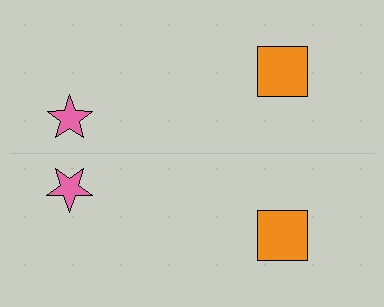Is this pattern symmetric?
Yes, this pattern has bilateral (reflection) symmetry.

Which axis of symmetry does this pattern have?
The pattern has a horizontal axis of symmetry running through the center of the image.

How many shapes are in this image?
There are 4 shapes in this image.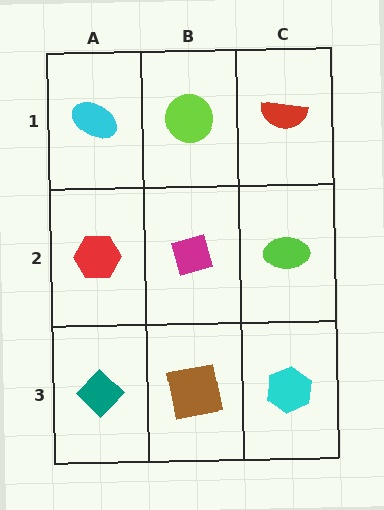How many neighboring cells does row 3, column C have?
2.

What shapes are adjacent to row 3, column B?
A magenta square (row 2, column B), a teal diamond (row 3, column A), a cyan hexagon (row 3, column C).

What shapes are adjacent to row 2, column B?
A lime circle (row 1, column B), a brown square (row 3, column B), a red hexagon (row 2, column A), a lime ellipse (row 2, column C).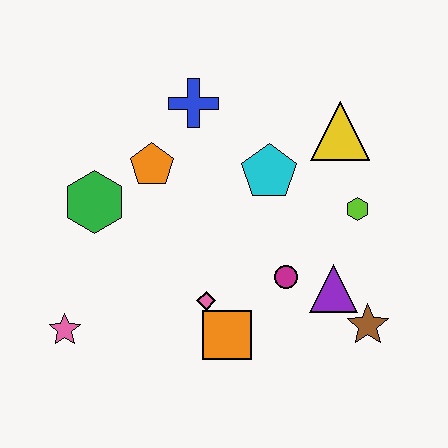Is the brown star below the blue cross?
Yes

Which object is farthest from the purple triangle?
The pink star is farthest from the purple triangle.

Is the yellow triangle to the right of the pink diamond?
Yes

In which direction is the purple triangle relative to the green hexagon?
The purple triangle is to the right of the green hexagon.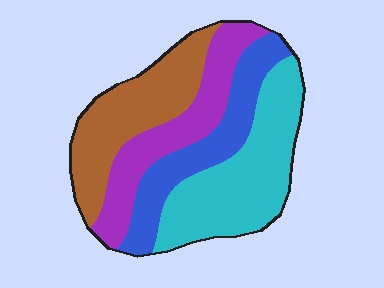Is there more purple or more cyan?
Cyan.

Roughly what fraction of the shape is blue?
Blue takes up less than a quarter of the shape.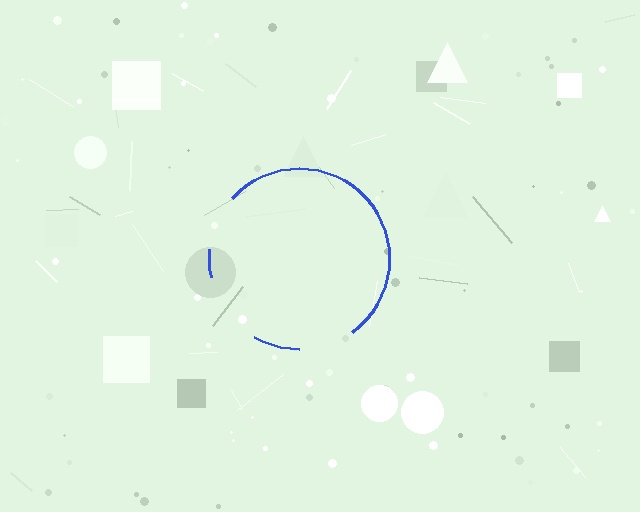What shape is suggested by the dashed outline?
The dashed outline suggests a circle.